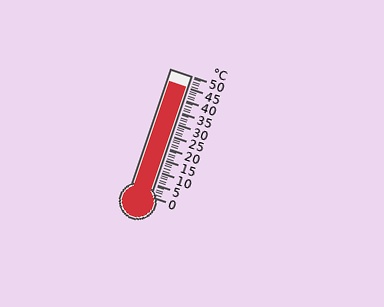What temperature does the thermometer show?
The thermometer shows approximately 45°C.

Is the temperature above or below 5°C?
The temperature is above 5°C.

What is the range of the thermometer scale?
The thermometer scale ranges from 0°C to 50°C.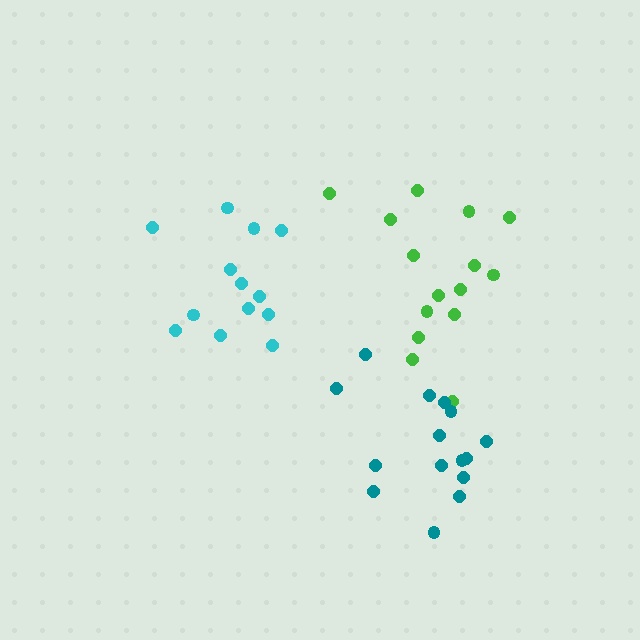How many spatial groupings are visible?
There are 3 spatial groupings.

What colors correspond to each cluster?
The clusters are colored: cyan, green, teal.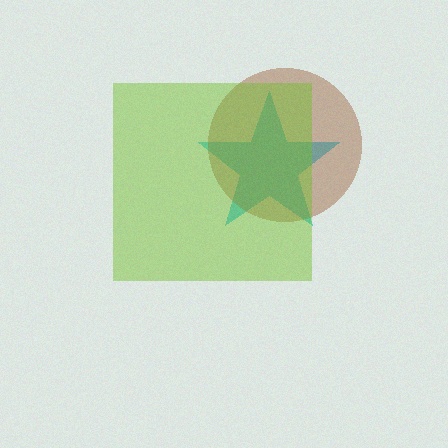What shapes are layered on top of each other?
The layered shapes are: a cyan star, a brown circle, a lime square.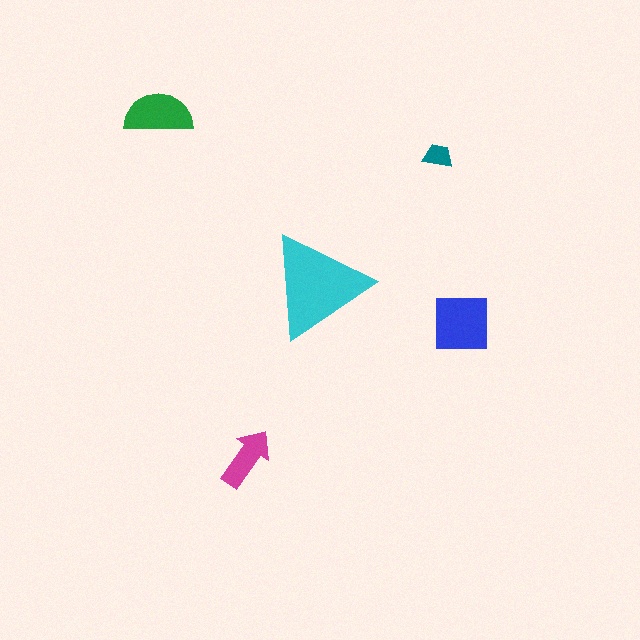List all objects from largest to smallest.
The cyan triangle, the blue square, the green semicircle, the magenta arrow, the teal trapezoid.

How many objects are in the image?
There are 5 objects in the image.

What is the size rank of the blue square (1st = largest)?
2nd.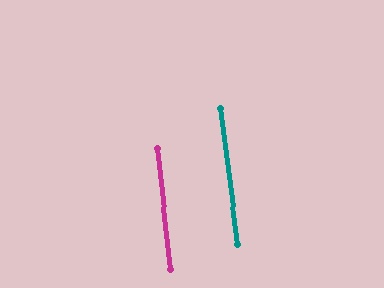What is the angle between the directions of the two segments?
Approximately 1 degree.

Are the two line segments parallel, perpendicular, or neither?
Parallel — their directions differ by only 0.7°.